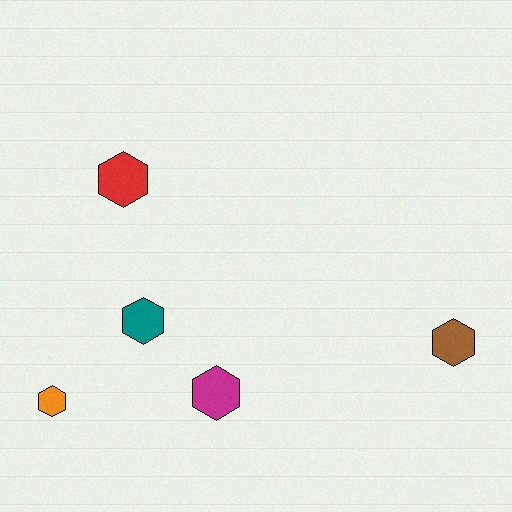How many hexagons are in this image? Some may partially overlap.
There are 5 hexagons.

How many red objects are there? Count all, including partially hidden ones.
There is 1 red object.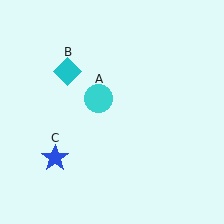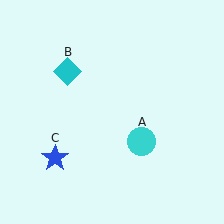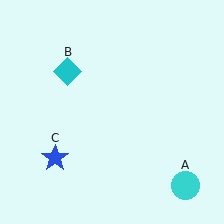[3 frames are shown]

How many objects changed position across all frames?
1 object changed position: cyan circle (object A).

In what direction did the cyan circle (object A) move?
The cyan circle (object A) moved down and to the right.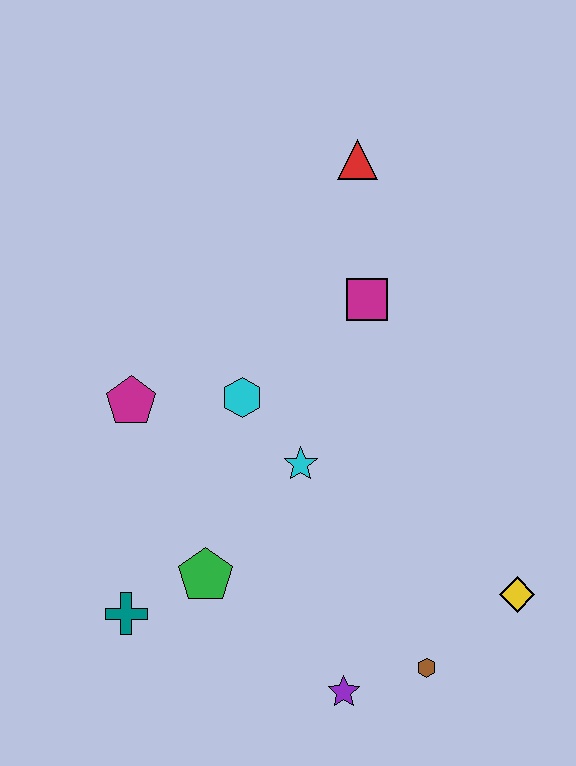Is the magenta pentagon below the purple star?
No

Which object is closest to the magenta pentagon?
The cyan hexagon is closest to the magenta pentagon.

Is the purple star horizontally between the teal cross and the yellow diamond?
Yes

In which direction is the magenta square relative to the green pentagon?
The magenta square is above the green pentagon.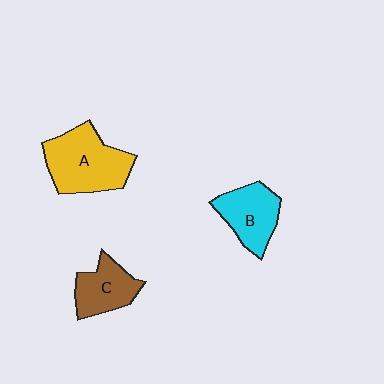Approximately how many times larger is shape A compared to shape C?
Approximately 1.6 times.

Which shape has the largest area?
Shape A (yellow).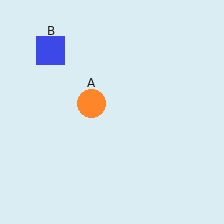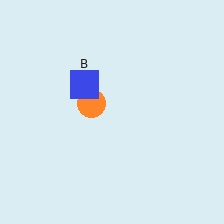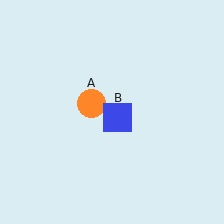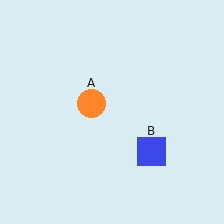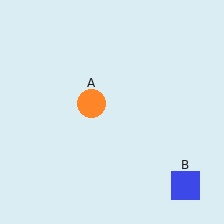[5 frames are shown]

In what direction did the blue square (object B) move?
The blue square (object B) moved down and to the right.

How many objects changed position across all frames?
1 object changed position: blue square (object B).